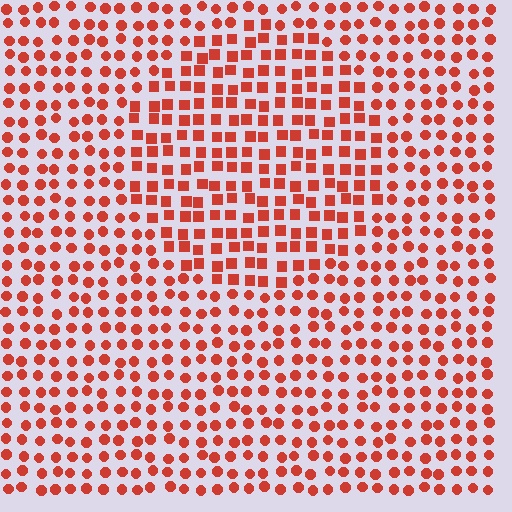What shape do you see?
I see a circle.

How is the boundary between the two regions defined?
The boundary is defined by a change in element shape: squares inside vs. circles outside. All elements share the same color and spacing.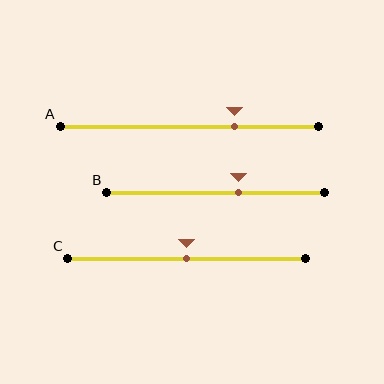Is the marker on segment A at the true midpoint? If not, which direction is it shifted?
No, the marker on segment A is shifted to the right by about 17% of the segment length.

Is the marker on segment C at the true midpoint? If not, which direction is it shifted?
Yes, the marker on segment C is at the true midpoint.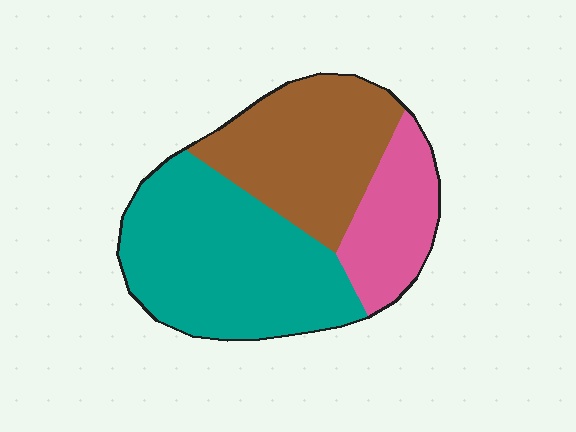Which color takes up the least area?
Pink, at roughly 20%.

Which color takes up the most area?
Teal, at roughly 45%.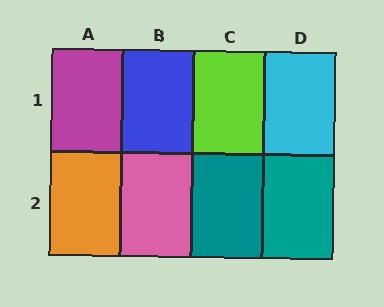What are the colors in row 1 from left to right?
Magenta, blue, lime, cyan.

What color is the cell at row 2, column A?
Orange.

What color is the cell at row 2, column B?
Pink.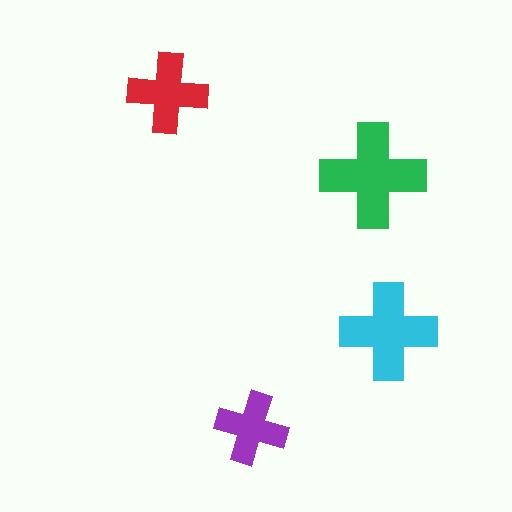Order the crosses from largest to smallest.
the green one, the cyan one, the red one, the purple one.